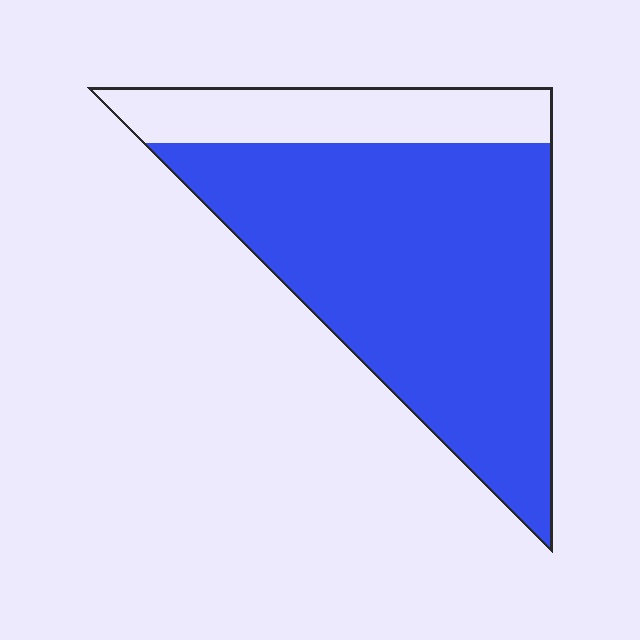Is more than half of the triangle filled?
Yes.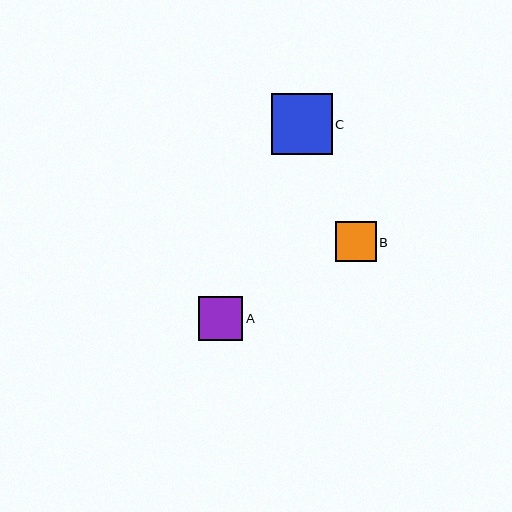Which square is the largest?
Square C is the largest with a size of approximately 61 pixels.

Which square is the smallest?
Square B is the smallest with a size of approximately 40 pixels.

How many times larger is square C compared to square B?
Square C is approximately 1.5 times the size of square B.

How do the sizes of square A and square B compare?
Square A and square B are approximately the same size.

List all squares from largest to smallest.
From largest to smallest: C, A, B.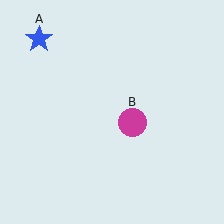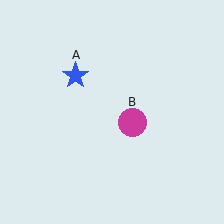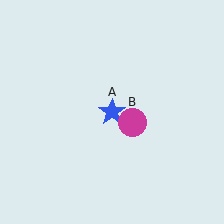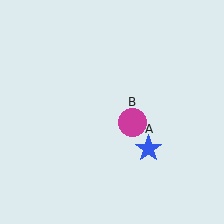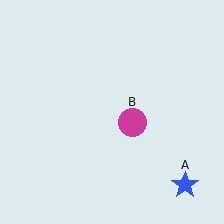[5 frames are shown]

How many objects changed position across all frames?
1 object changed position: blue star (object A).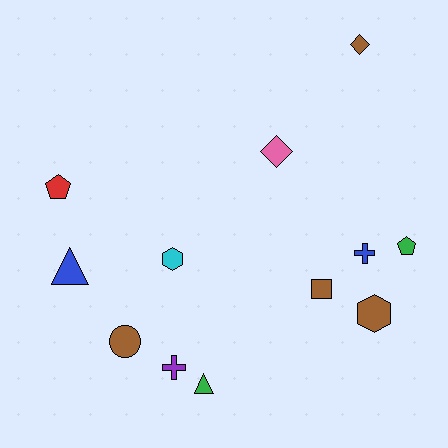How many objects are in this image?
There are 12 objects.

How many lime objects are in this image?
There are no lime objects.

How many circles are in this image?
There is 1 circle.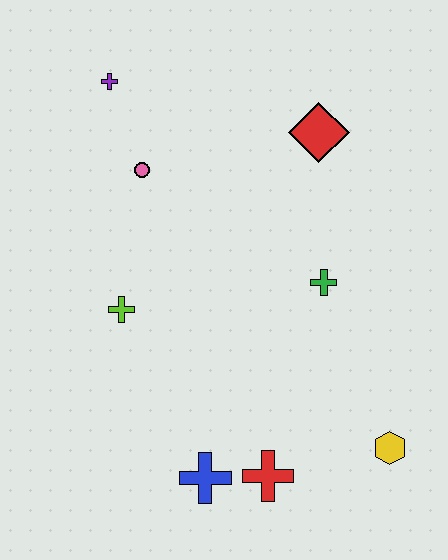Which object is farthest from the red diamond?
The blue cross is farthest from the red diamond.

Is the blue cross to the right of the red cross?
No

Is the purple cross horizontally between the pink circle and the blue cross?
No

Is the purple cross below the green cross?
No